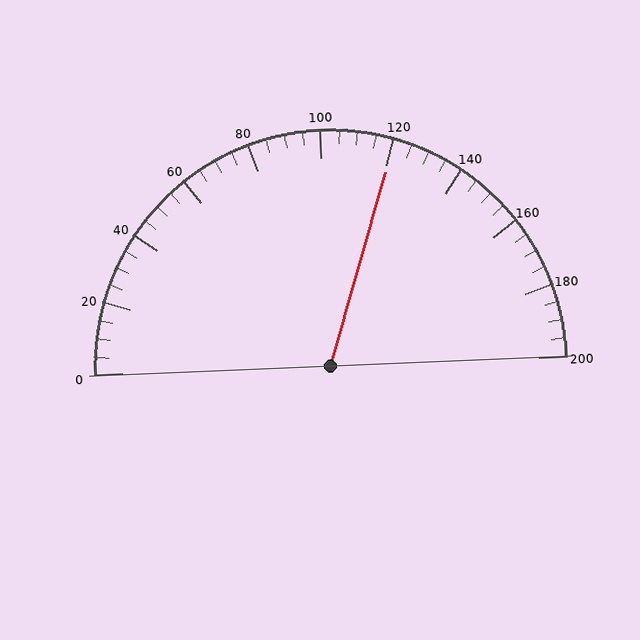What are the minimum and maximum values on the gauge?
The gauge ranges from 0 to 200.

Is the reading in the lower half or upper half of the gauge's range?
The reading is in the upper half of the range (0 to 200).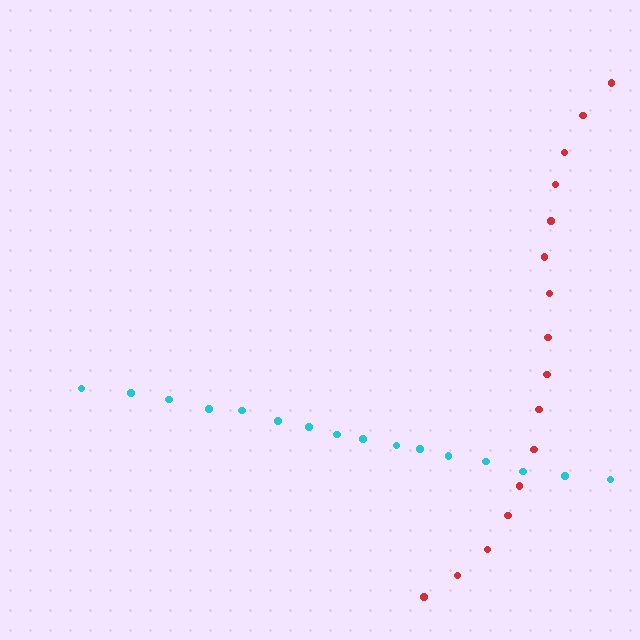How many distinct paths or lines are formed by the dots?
There are 2 distinct paths.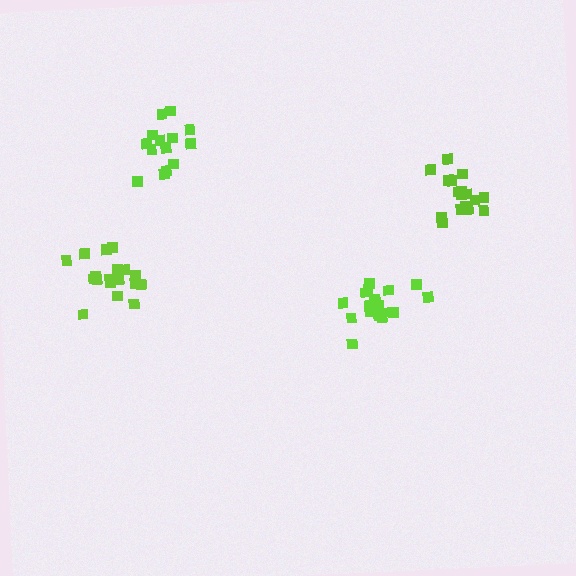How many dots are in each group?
Group 1: 19 dots, Group 2: 17 dots, Group 3: 14 dots, Group 4: 19 dots (69 total).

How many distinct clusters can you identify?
There are 4 distinct clusters.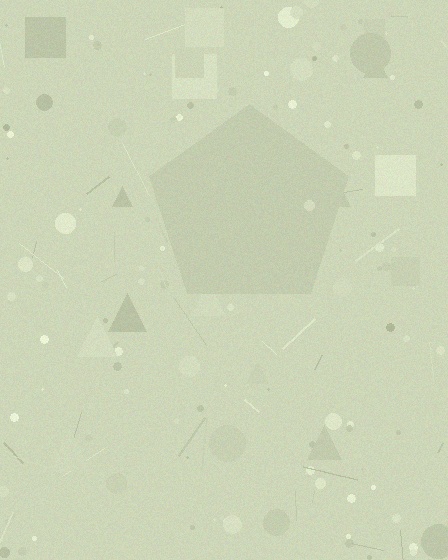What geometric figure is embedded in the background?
A pentagon is embedded in the background.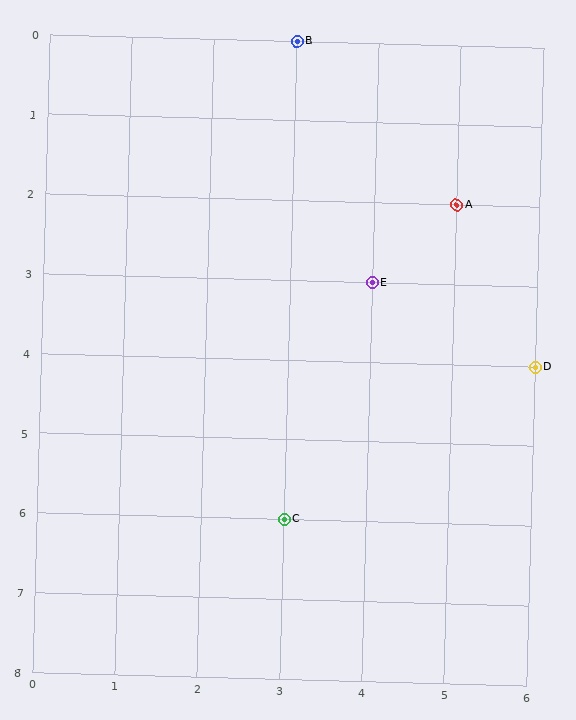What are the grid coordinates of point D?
Point D is at grid coordinates (6, 4).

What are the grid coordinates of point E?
Point E is at grid coordinates (4, 3).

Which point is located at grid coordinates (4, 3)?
Point E is at (4, 3).